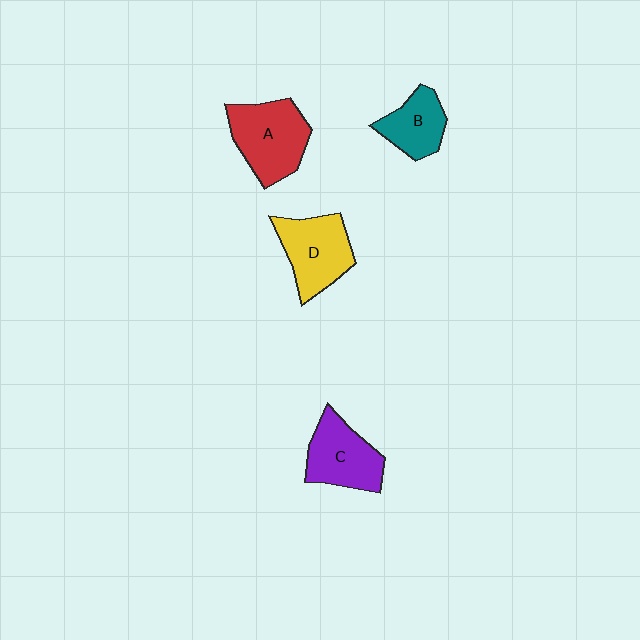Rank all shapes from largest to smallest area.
From largest to smallest: A (red), D (yellow), C (purple), B (teal).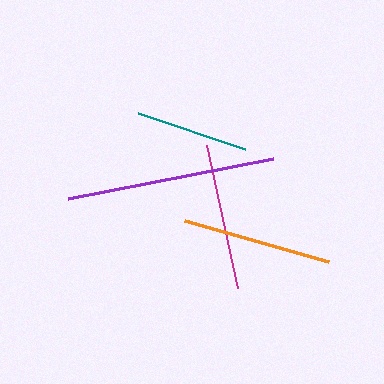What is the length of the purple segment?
The purple segment is approximately 208 pixels long.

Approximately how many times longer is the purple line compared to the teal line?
The purple line is approximately 1.8 times the length of the teal line.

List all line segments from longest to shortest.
From longest to shortest: purple, orange, magenta, teal.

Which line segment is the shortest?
The teal line is the shortest at approximately 114 pixels.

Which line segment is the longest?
The purple line is the longest at approximately 208 pixels.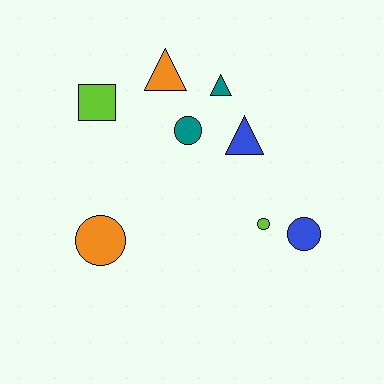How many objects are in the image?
There are 8 objects.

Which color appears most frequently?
Blue, with 2 objects.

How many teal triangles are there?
There is 1 teal triangle.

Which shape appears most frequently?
Circle, with 4 objects.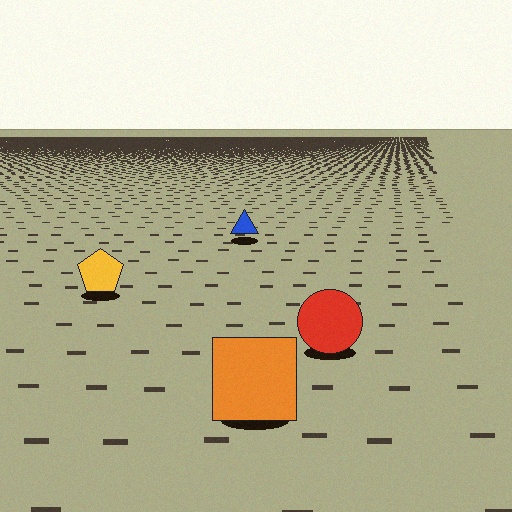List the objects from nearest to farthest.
From nearest to farthest: the orange square, the red circle, the yellow pentagon, the blue triangle.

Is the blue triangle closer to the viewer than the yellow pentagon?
No. The yellow pentagon is closer — you can tell from the texture gradient: the ground texture is coarser near it.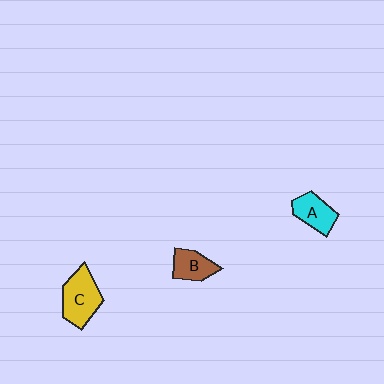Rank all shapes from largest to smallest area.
From largest to smallest: C (yellow), A (cyan), B (brown).